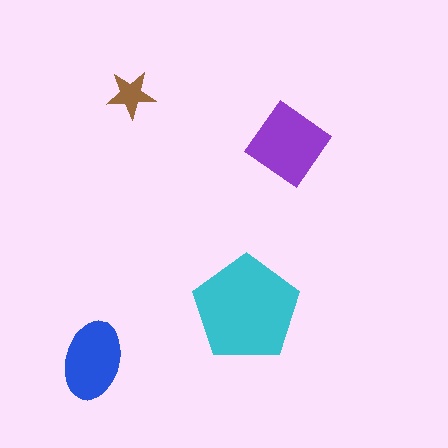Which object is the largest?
The cyan pentagon.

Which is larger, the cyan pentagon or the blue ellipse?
The cyan pentagon.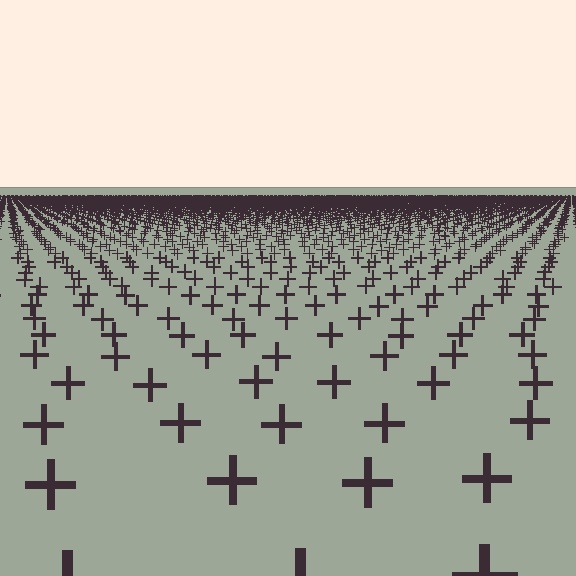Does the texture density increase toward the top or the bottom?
Density increases toward the top.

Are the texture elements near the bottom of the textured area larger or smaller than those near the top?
Larger. Near the bottom, elements are closer to the viewer and appear at a bigger on-screen size.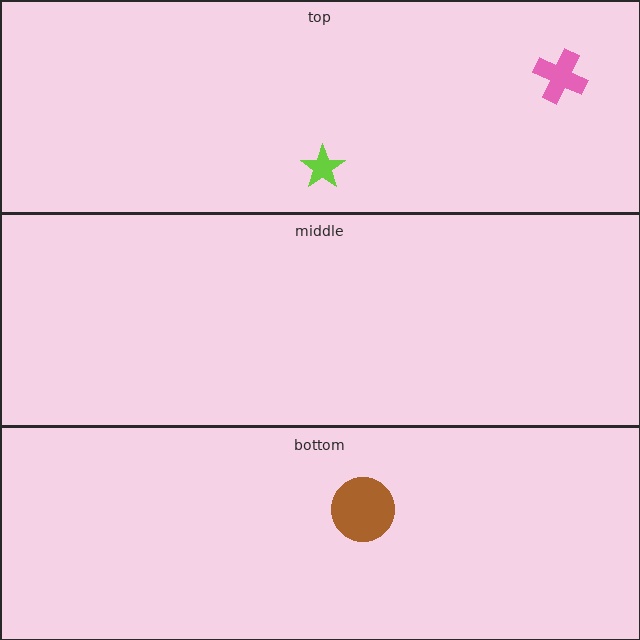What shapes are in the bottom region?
The brown circle.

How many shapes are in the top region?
2.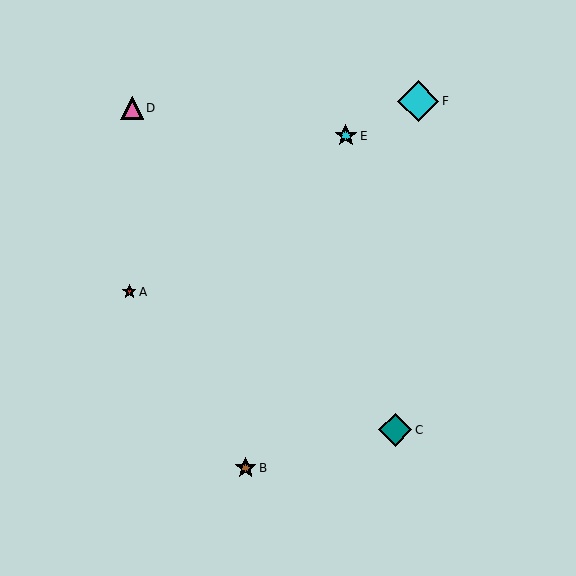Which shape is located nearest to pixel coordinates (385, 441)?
The teal diamond (labeled C) at (395, 430) is nearest to that location.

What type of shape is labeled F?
Shape F is a cyan diamond.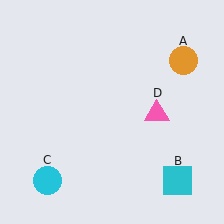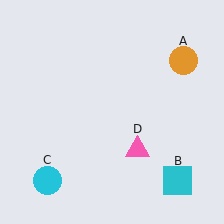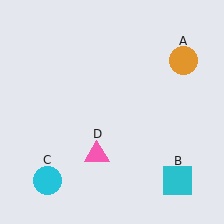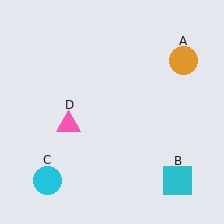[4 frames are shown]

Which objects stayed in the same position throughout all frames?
Orange circle (object A) and cyan square (object B) and cyan circle (object C) remained stationary.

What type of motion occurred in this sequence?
The pink triangle (object D) rotated clockwise around the center of the scene.